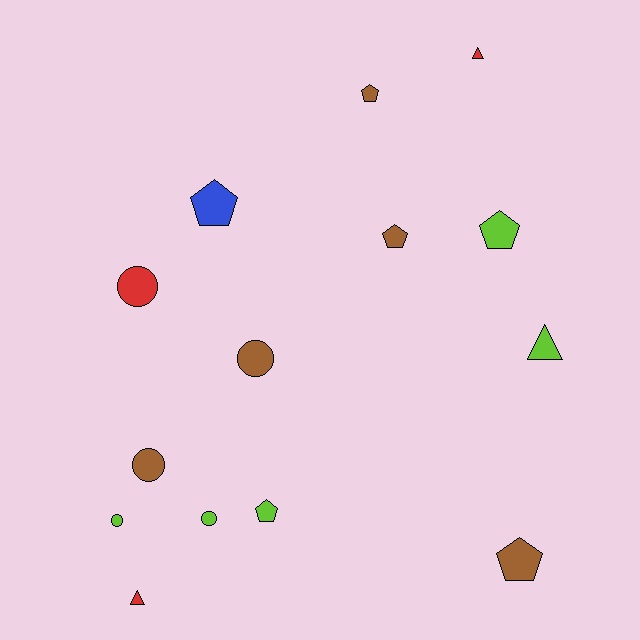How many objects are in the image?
There are 14 objects.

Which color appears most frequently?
Lime, with 5 objects.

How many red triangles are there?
There are 2 red triangles.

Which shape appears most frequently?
Pentagon, with 6 objects.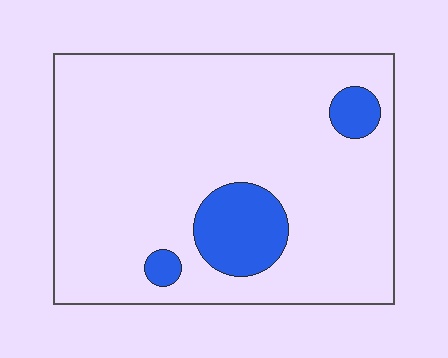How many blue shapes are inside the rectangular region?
3.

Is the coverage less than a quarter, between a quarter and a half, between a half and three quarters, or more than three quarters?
Less than a quarter.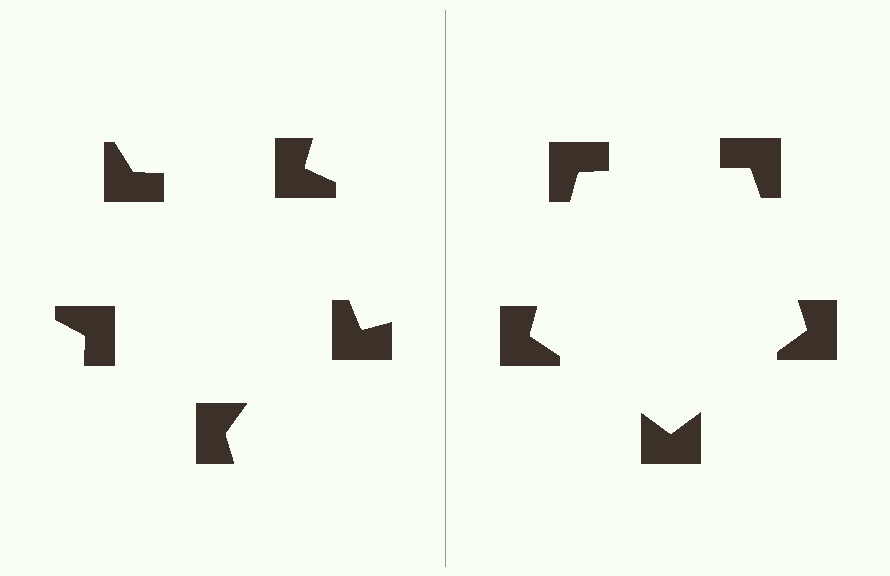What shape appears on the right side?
An illusory pentagon.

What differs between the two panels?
The notched squares are positioned identically on both sides; only the wedge orientations differ. On the right they align to a pentagon; on the left they are misaligned.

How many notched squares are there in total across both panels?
10 — 5 on each side.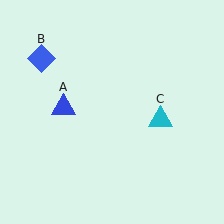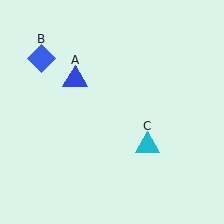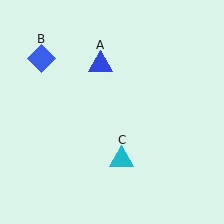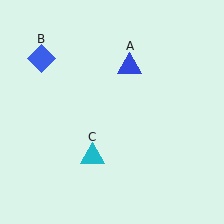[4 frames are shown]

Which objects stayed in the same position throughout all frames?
Blue diamond (object B) remained stationary.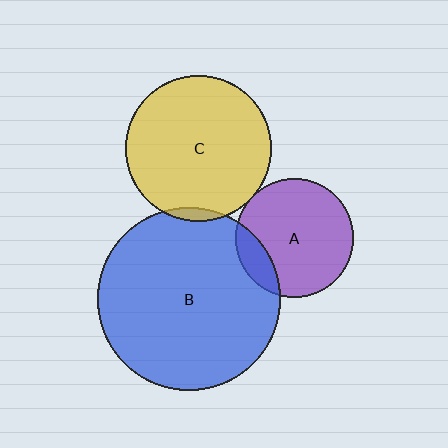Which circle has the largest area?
Circle B (blue).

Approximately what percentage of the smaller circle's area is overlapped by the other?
Approximately 5%.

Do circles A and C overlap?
Yes.